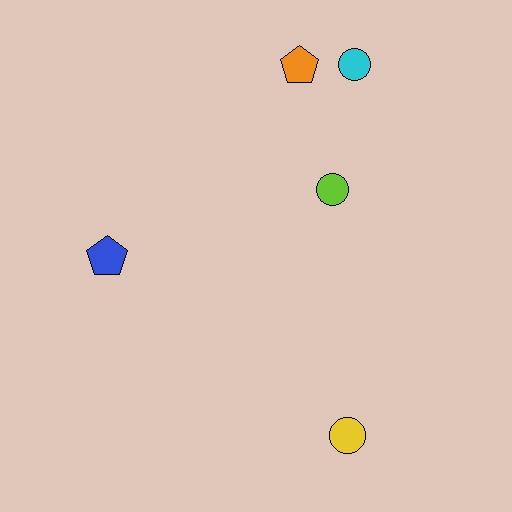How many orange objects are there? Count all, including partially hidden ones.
There is 1 orange object.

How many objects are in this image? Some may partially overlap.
There are 5 objects.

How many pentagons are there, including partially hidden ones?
There are 2 pentagons.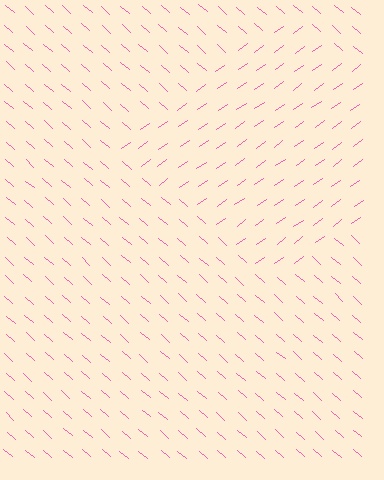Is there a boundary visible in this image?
Yes, there is a texture boundary formed by a change in line orientation.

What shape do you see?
I see a diamond.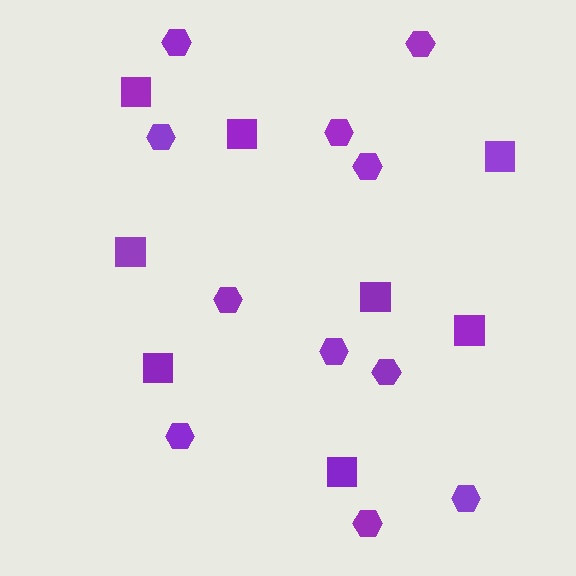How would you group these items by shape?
There are 2 groups: one group of squares (8) and one group of hexagons (11).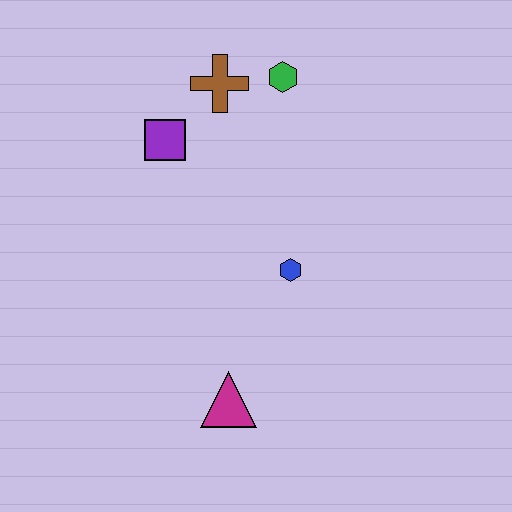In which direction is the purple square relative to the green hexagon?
The purple square is to the left of the green hexagon.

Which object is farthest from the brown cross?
The magenta triangle is farthest from the brown cross.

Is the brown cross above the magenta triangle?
Yes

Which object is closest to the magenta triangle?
The blue hexagon is closest to the magenta triangle.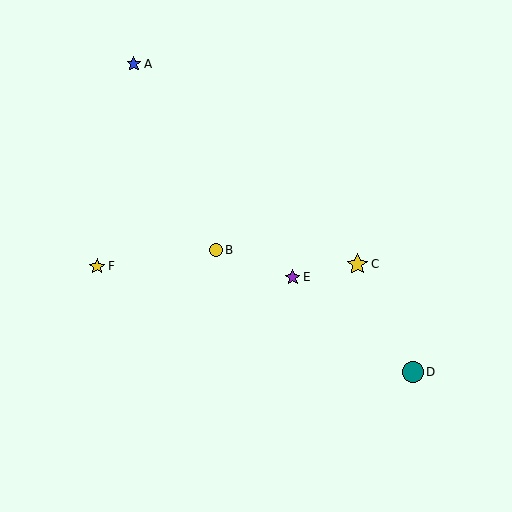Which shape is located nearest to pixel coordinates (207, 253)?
The yellow circle (labeled B) at (216, 250) is nearest to that location.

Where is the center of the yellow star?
The center of the yellow star is at (97, 266).